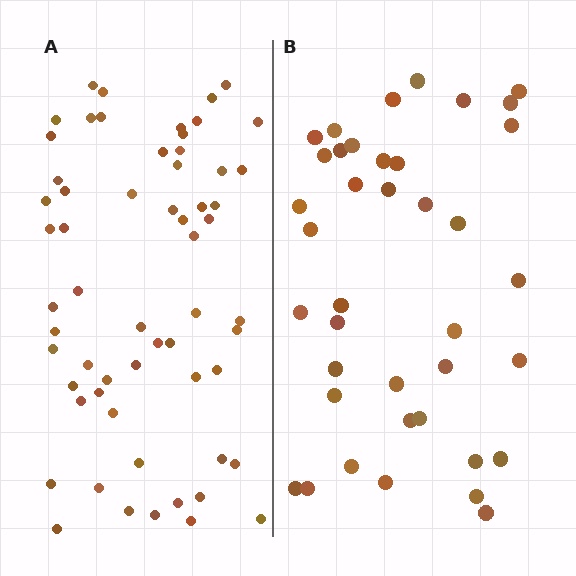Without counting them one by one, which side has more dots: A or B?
Region A (the left region) has more dots.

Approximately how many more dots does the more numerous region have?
Region A has approximately 20 more dots than region B.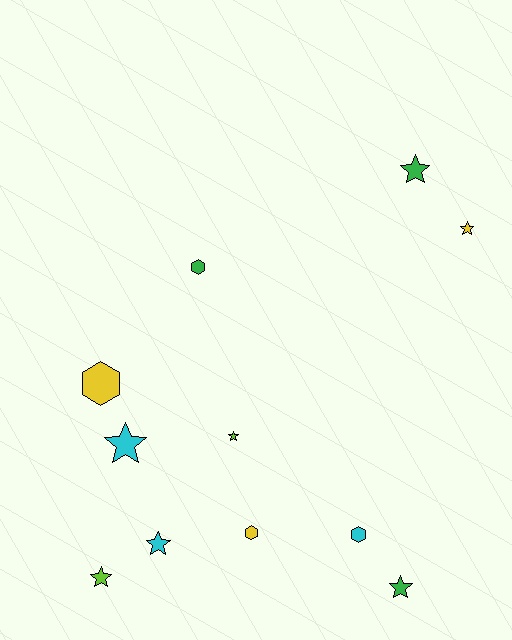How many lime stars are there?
There are 2 lime stars.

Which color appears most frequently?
Green, with 3 objects.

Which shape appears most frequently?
Star, with 7 objects.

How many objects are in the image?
There are 11 objects.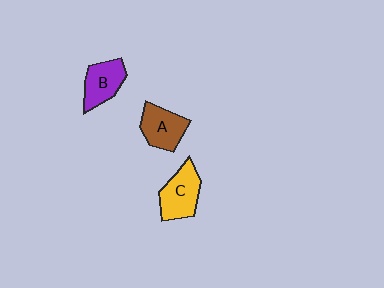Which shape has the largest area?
Shape C (yellow).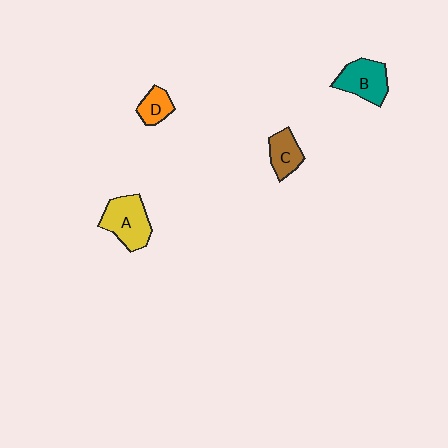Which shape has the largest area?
Shape A (yellow).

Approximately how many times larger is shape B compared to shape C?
Approximately 1.4 times.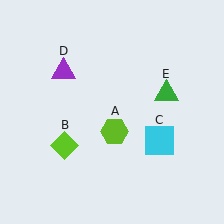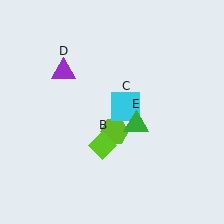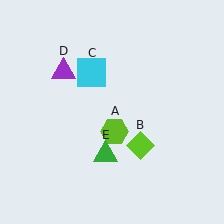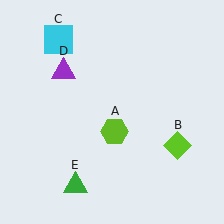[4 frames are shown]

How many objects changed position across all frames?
3 objects changed position: lime diamond (object B), cyan square (object C), green triangle (object E).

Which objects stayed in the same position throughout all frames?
Lime hexagon (object A) and purple triangle (object D) remained stationary.